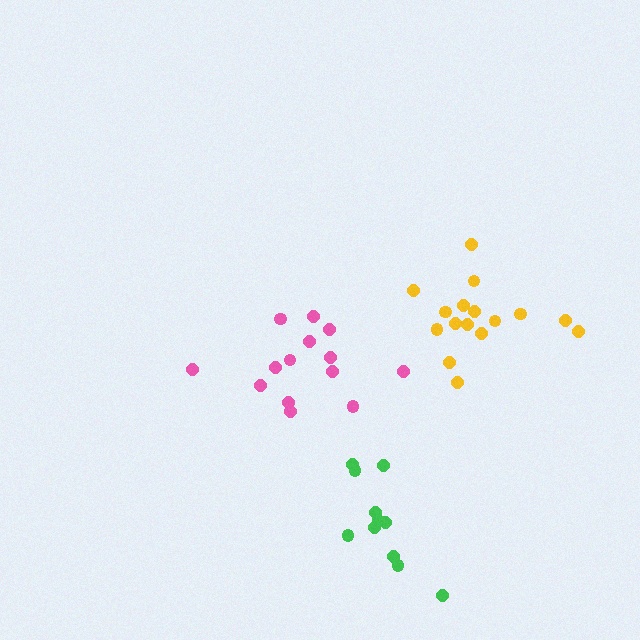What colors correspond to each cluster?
The clusters are colored: yellow, pink, green.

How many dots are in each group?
Group 1: 16 dots, Group 2: 14 dots, Group 3: 11 dots (41 total).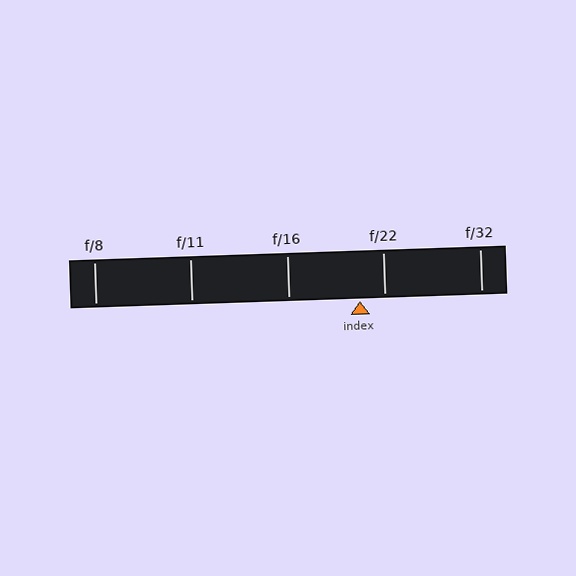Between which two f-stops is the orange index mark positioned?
The index mark is between f/16 and f/22.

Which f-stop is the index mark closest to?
The index mark is closest to f/22.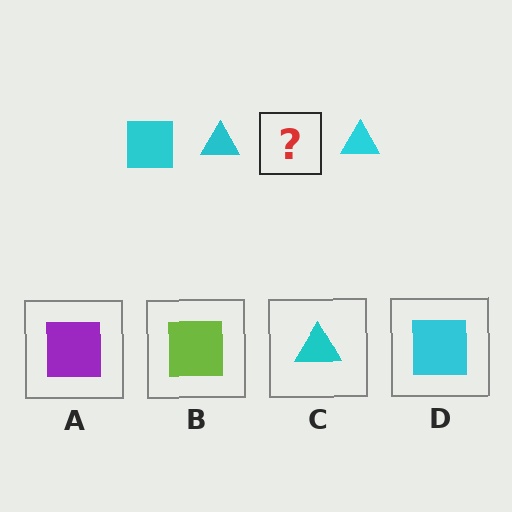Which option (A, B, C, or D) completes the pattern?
D.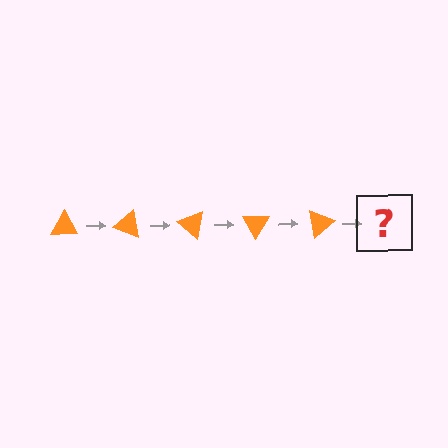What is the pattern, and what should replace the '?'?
The pattern is that the triangle rotates 20 degrees each step. The '?' should be an orange triangle rotated 100 degrees.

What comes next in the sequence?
The next element should be an orange triangle rotated 100 degrees.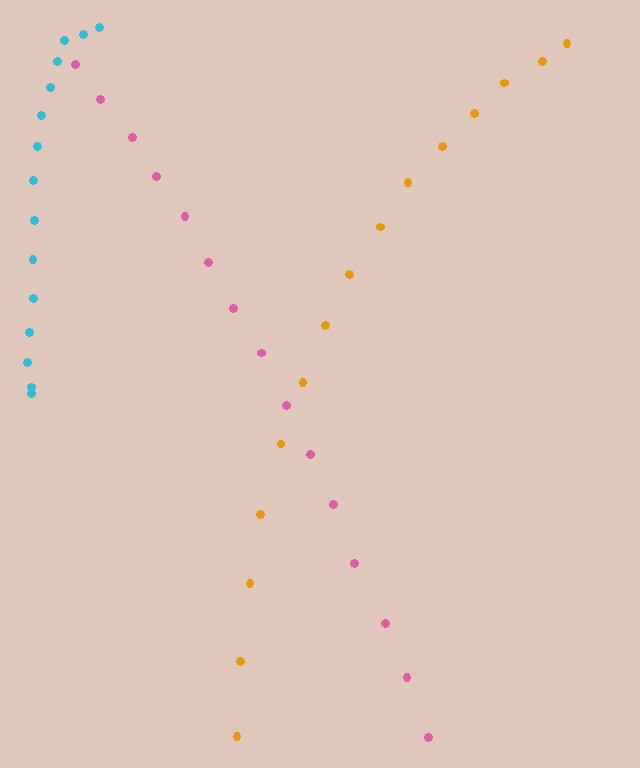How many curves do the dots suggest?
There are 3 distinct paths.